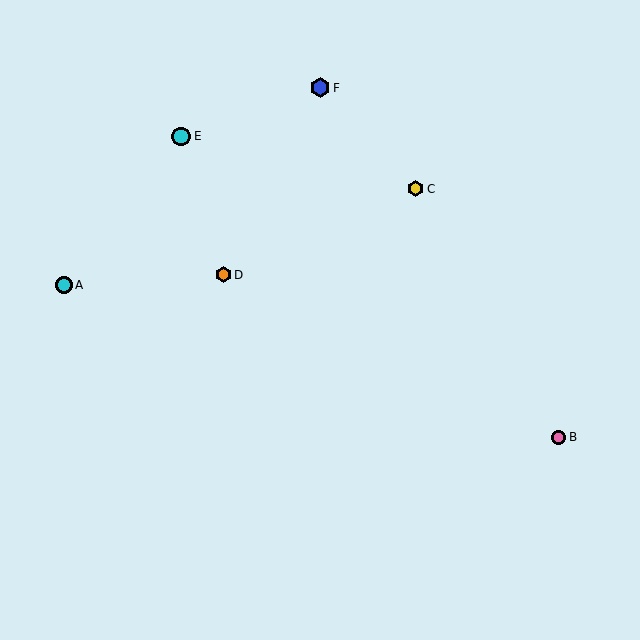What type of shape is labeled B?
Shape B is a pink circle.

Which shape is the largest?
The blue hexagon (labeled F) is the largest.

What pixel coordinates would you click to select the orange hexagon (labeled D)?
Click at (223, 275) to select the orange hexagon D.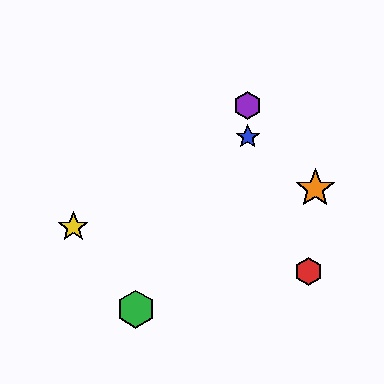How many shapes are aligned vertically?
2 shapes (the blue star, the purple hexagon) are aligned vertically.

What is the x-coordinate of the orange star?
The orange star is at x≈315.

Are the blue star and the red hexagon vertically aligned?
No, the blue star is at x≈248 and the red hexagon is at x≈309.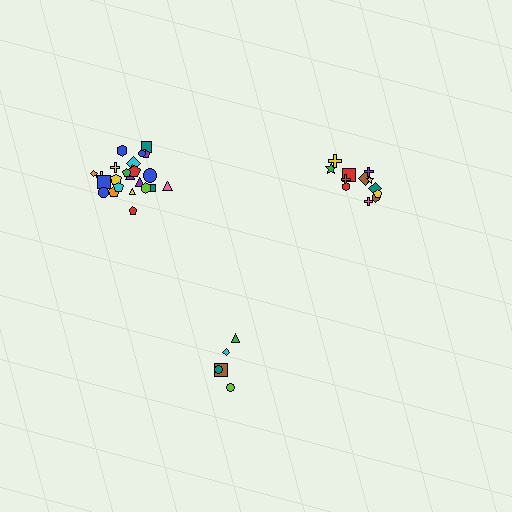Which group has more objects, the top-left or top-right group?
The top-left group.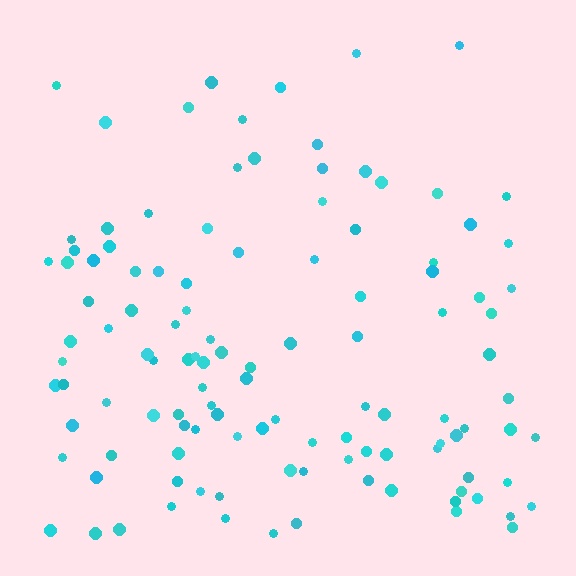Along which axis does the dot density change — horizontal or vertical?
Vertical.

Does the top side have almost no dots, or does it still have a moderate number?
Still a moderate number, just noticeably fewer than the bottom.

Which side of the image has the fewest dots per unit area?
The top.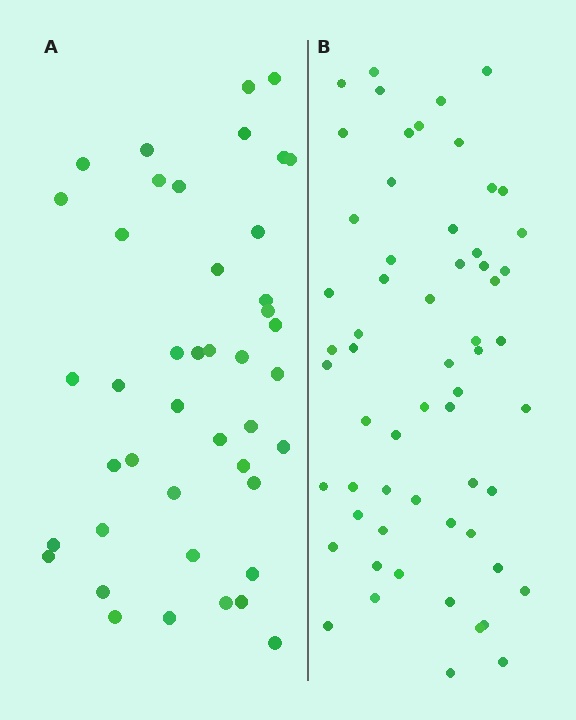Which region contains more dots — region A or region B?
Region B (the right region) has more dots.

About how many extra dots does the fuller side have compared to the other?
Region B has approximately 15 more dots than region A.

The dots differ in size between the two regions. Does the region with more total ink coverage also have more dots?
No. Region A has more total ink coverage because its dots are larger, but region B actually contains more individual dots. Total area can be misleading — the number of items is what matters here.